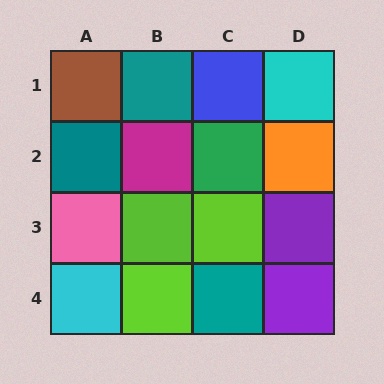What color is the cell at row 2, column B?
Magenta.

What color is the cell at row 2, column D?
Orange.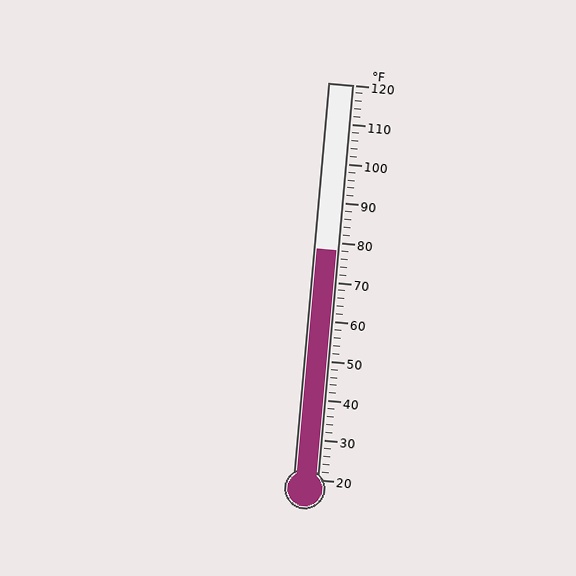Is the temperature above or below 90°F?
The temperature is below 90°F.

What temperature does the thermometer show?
The thermometer shows approximately 78°F.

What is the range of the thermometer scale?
The thermometer scale ranges from 20°F to 120°F.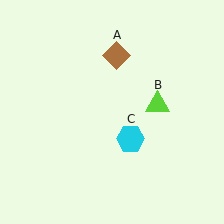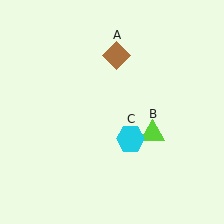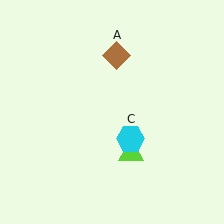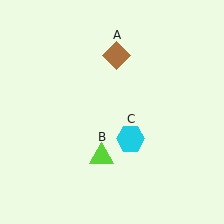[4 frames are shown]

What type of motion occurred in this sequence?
The lime triangle (object B) rotated clockwise around the center of the scene.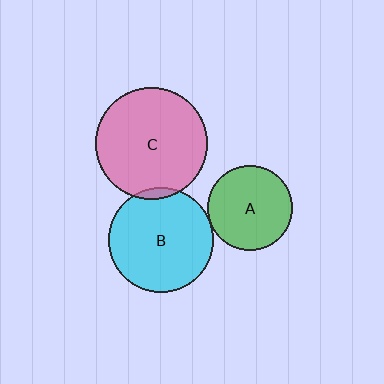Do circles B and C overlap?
Yes.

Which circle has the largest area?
Circle C (pink).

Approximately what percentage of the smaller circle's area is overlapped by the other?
Approximately 5%.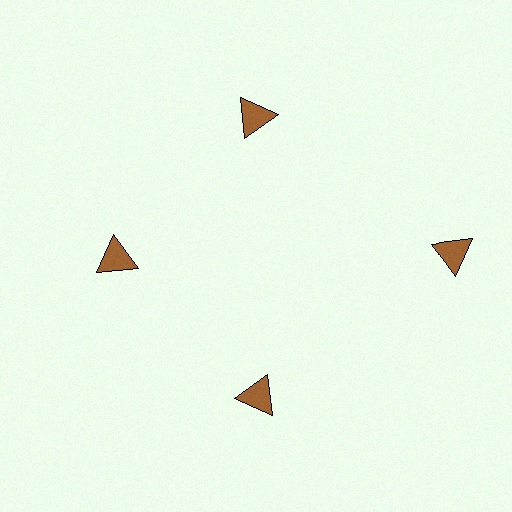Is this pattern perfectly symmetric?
No. The 4 brown triangles are arranged in a ring, but one element near the 3 o'clock position is pushed outward from the center, breaking the 4-fold rotational symmetry.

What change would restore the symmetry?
The symmetry would be restored by moving it inward, back onto the ring so that all 4 triangles sit at equal angles and equal distance from the center.